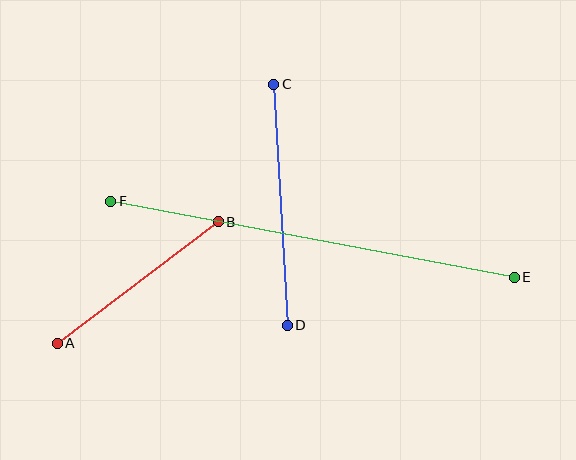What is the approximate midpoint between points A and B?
The midpoint is at approximately (138, 283) pixels.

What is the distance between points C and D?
The distance is approximately 241 pixels.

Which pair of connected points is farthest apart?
Points E and F are farthest apart.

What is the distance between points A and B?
The distance is approximately 202 pixels.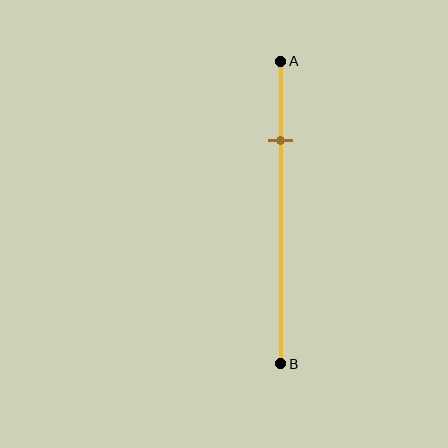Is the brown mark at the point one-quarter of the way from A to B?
Yes, the mark is approximately at the one-quarter point.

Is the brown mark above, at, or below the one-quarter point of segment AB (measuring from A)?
The brown mark is approximately at the one-quarter point of segment AB.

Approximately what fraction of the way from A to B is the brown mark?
The brown mark is approximately 25% of the way from A to B.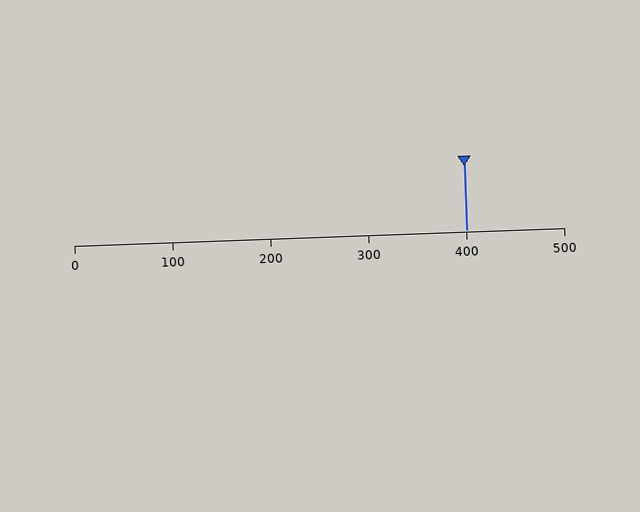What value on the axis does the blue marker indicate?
The marker indicates approximately 400.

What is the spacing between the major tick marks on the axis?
The major ticks are spaced 100 apart.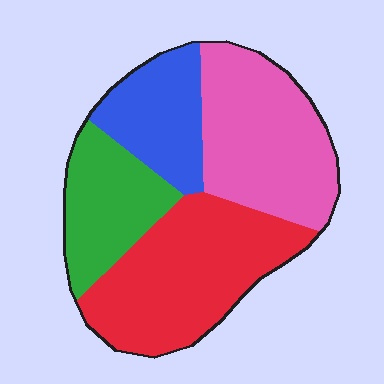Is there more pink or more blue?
Pink.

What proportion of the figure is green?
Green takes up about one fifth (1/5) of the figure.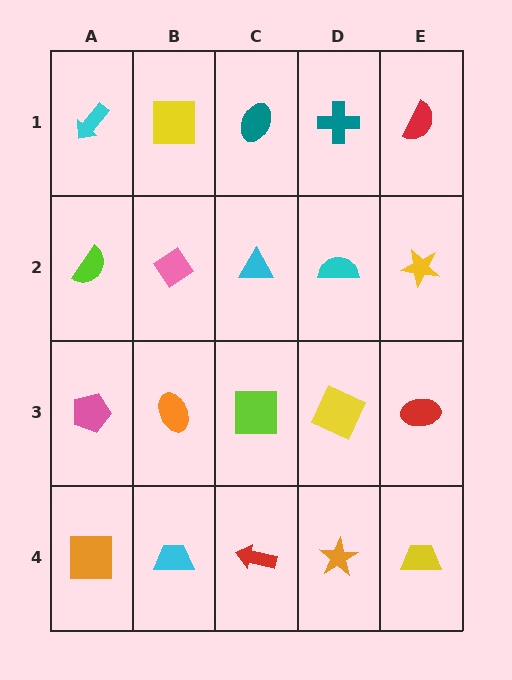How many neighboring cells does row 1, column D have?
3.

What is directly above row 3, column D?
A cyan semicircle.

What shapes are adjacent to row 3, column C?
A cyan triangle (row 2, column C), a red arrow (row 4, column C), an orange ellipse (row 3, column B), a yellow square (row 3, column D).